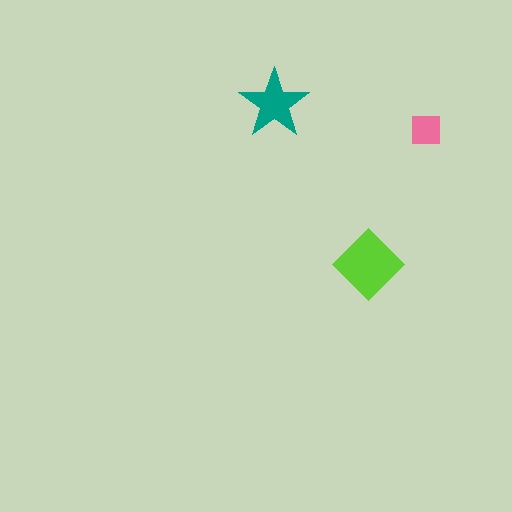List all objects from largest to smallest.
The lime diamond, the teal star, the pink square.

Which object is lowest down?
The lime diamond is bottommost.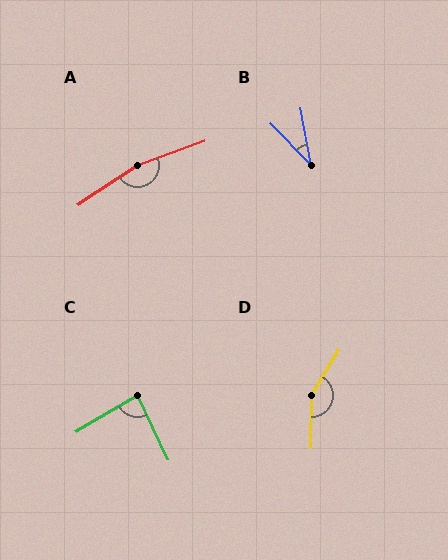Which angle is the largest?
A, at approximately 167 degrees.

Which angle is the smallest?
B, at approximately 34 degrees.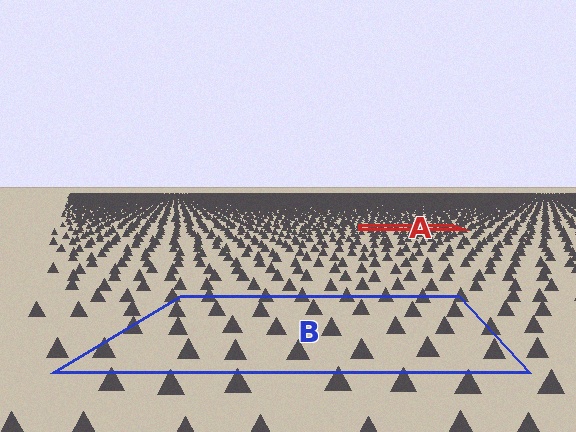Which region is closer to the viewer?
Region B is closer. The texture elements there are larger and more spread out.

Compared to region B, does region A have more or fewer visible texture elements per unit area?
Region A has more texture elements per unit area — they are packed more densely because it is farther away.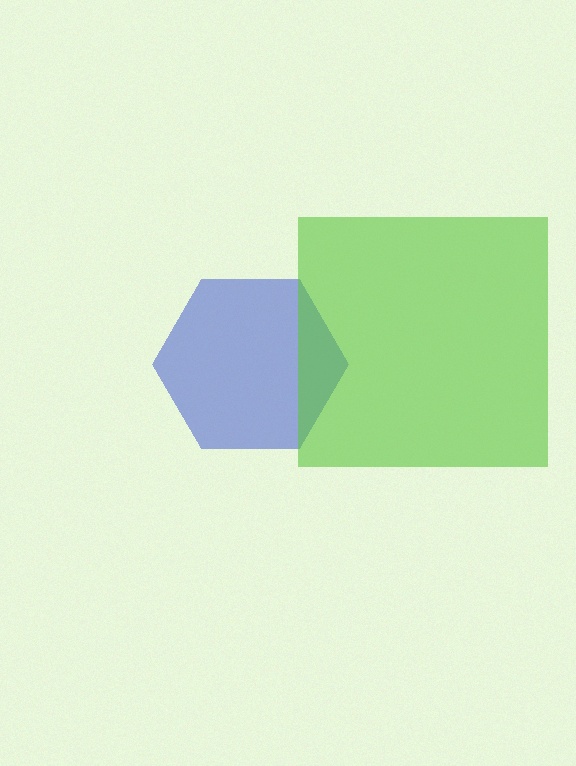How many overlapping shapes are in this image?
There are 2 overlapping shapes in the image.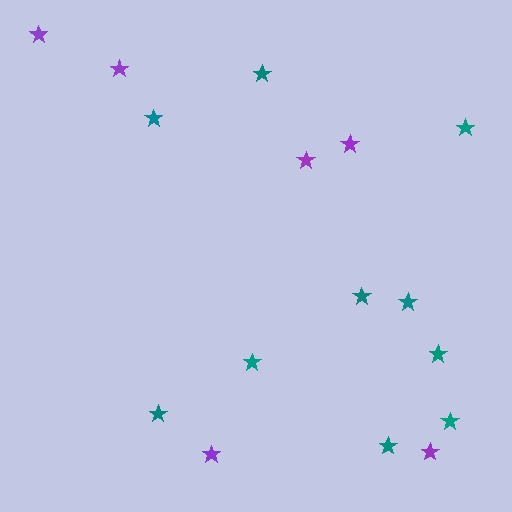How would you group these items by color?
There are 2 groups: one group of teal stars (10) and one group of purple stars (6).